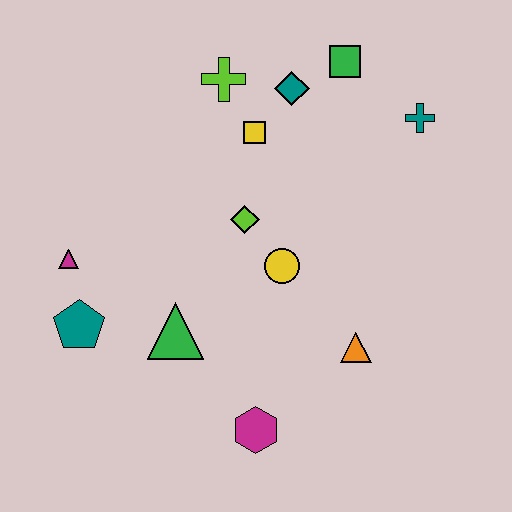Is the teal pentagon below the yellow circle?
Yes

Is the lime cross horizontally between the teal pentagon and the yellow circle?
Yes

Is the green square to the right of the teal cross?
No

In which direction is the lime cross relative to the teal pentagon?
The lime cross is above the teal pentagon.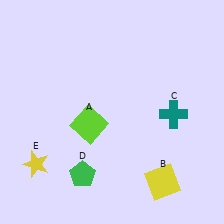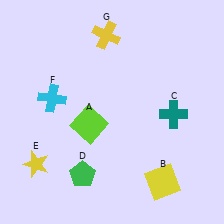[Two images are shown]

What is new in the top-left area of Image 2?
A cyan cross (F) was added in the top-left area of Image 2.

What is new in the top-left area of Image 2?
A yellow cross (G) was added in the top-left area of Image 2.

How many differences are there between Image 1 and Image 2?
There are 2 differences between the two images.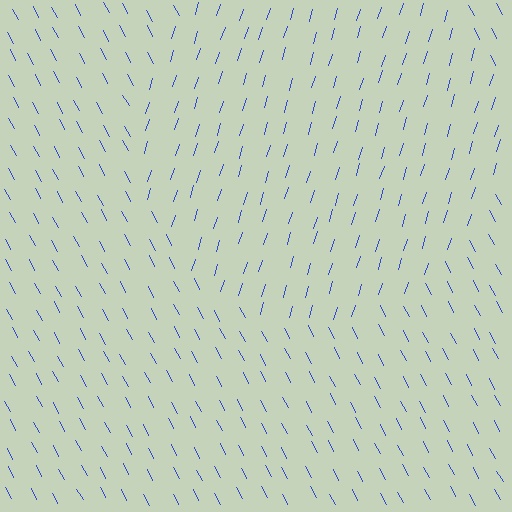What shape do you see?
I see a circle.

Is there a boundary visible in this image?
Yes, there is a texture boundary formed by a change in line orientation.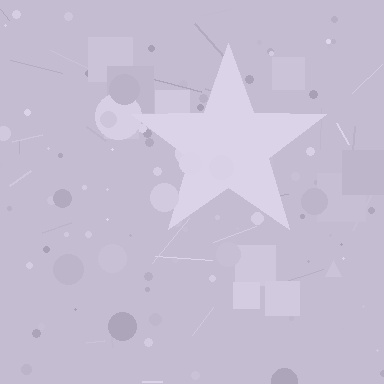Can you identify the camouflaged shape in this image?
The camouflaged shape is a star.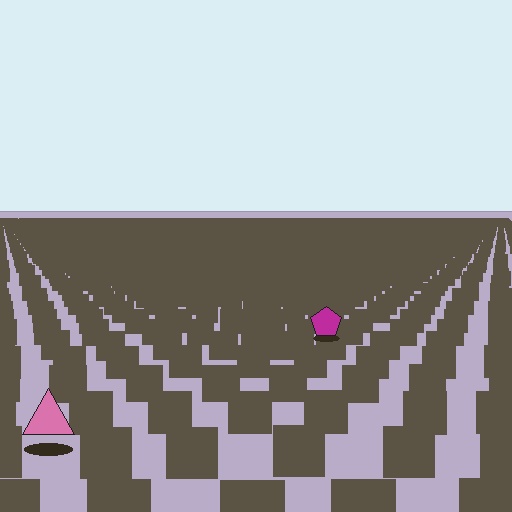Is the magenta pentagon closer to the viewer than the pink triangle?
No. The pink triangle is closer — you can tell from the texture gradient: the ground texture is coarser near it.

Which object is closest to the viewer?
The pink triangle is closest. The texture marks near it are larger and more spread out.